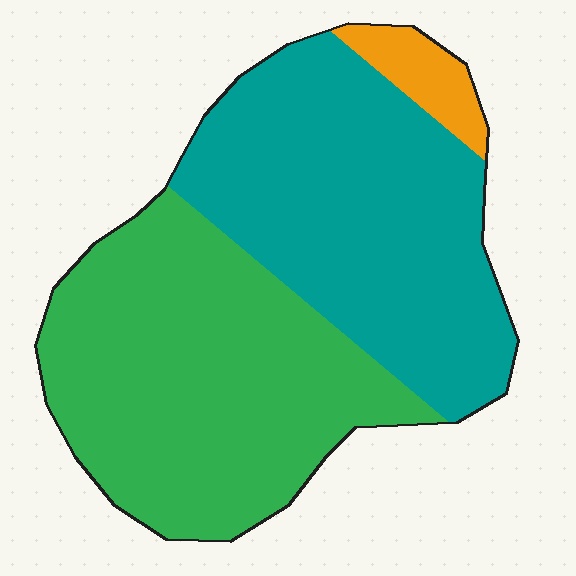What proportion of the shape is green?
Green covers around 50% of the shape.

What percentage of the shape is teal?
Teal takes up between a quarter and a half of the shape.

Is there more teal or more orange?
Teal.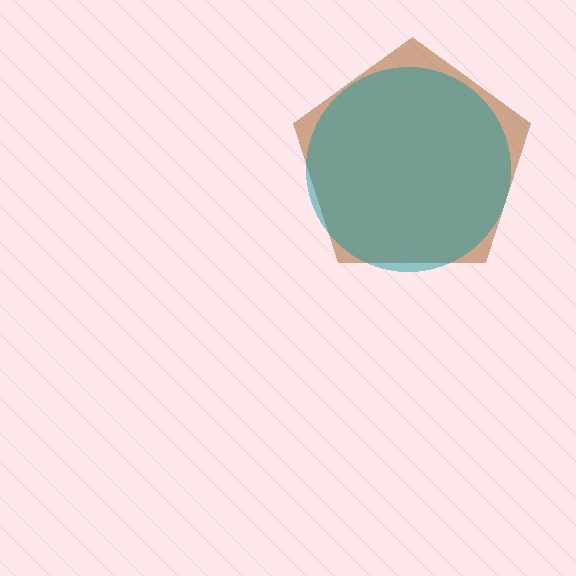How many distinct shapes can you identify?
There are 2 distinct shapes: a brown pentagon, a teal circle.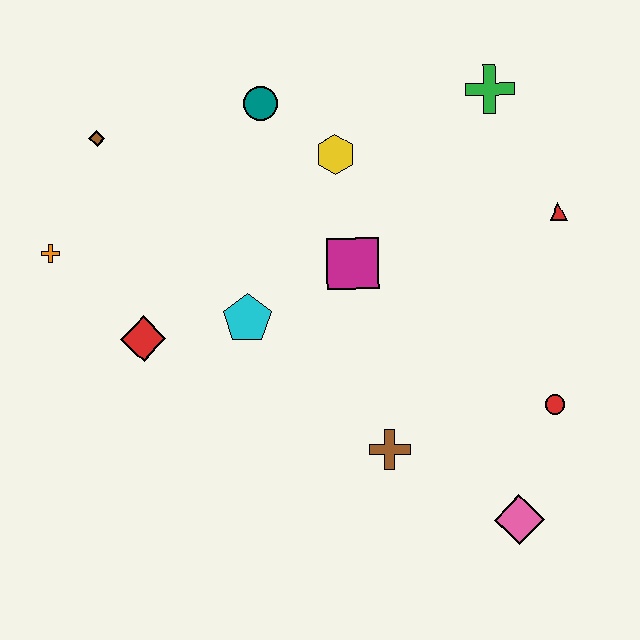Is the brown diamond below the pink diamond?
No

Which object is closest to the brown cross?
The pink diamond is closest to the brown cross.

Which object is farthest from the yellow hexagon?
The pink diamond is farthest from the yellow hexagon.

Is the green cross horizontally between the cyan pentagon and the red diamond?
No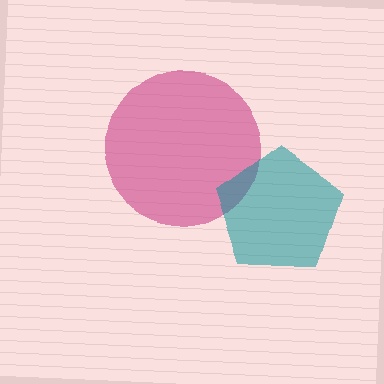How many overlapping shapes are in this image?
There are 2 overlapping shapes in the image.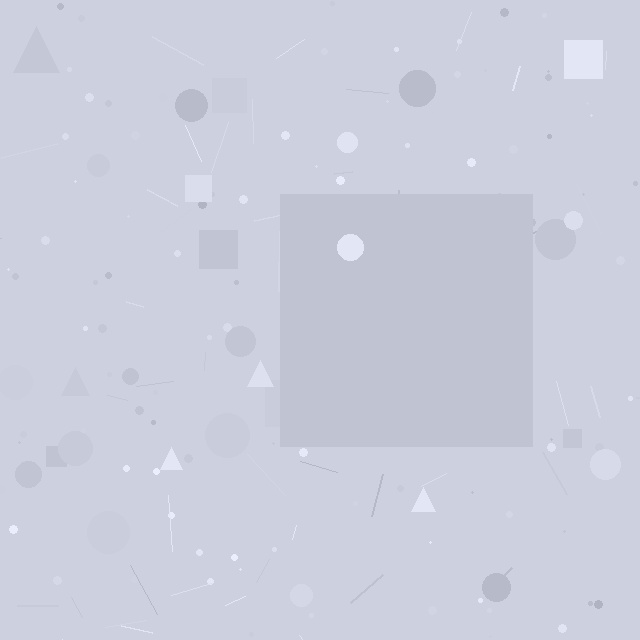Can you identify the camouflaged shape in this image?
The camouflaged shape is a square.